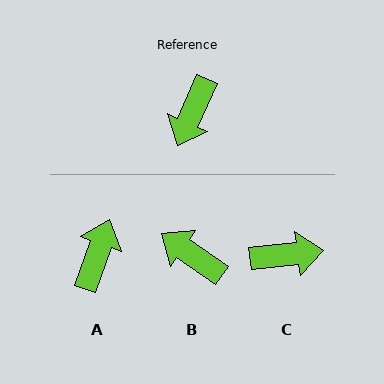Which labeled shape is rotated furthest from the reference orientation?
A, about 176 degrees away.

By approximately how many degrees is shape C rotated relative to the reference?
Approximately 121 degrees counter-clockwise.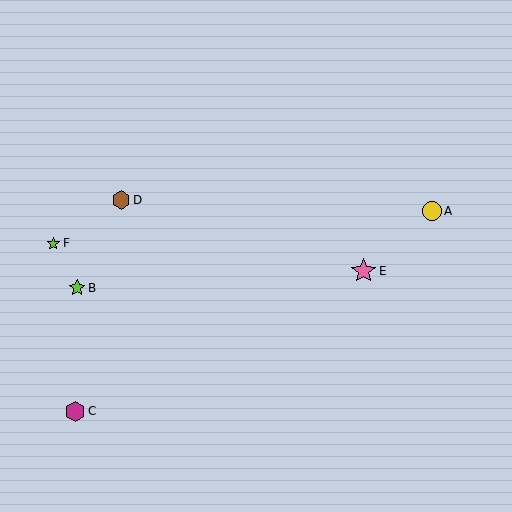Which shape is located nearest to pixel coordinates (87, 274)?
The lime star (labeled B) at (77, 288) is nearest to that location.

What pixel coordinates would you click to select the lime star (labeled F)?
Click at (53, 243) to select the lime star F.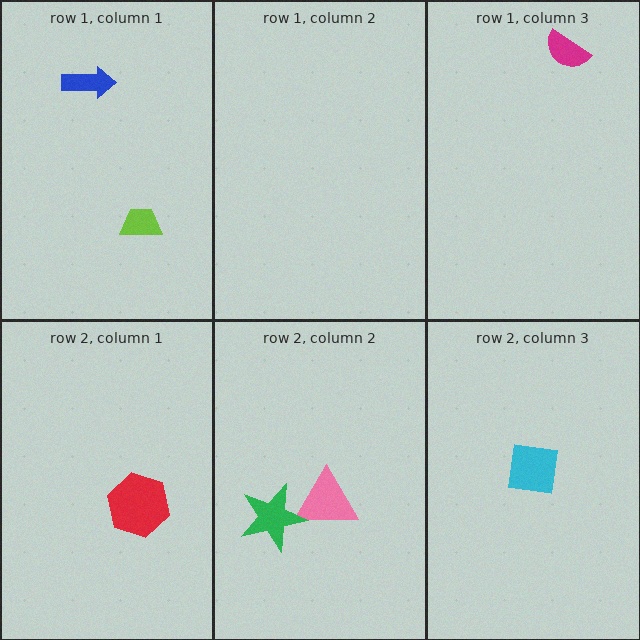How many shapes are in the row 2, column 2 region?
2.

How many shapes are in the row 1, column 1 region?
2.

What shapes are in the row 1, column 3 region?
The magenta semicircle.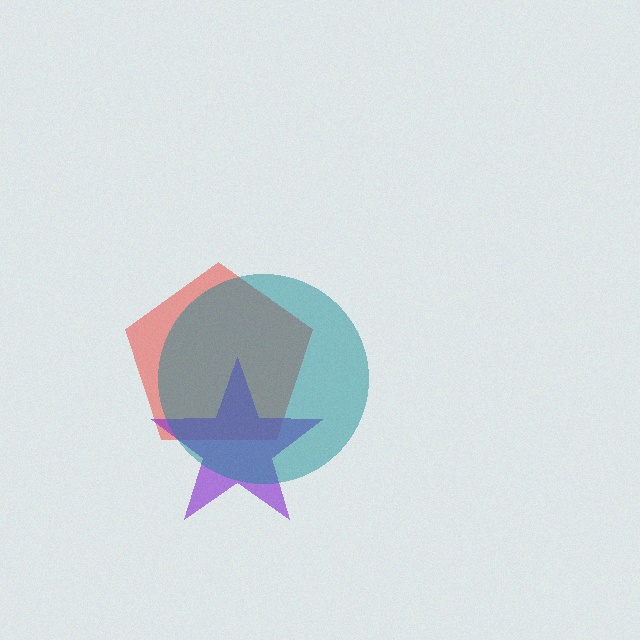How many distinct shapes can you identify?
There are 3 distinct shapes: a red pentagon, a purple star, a teal circle.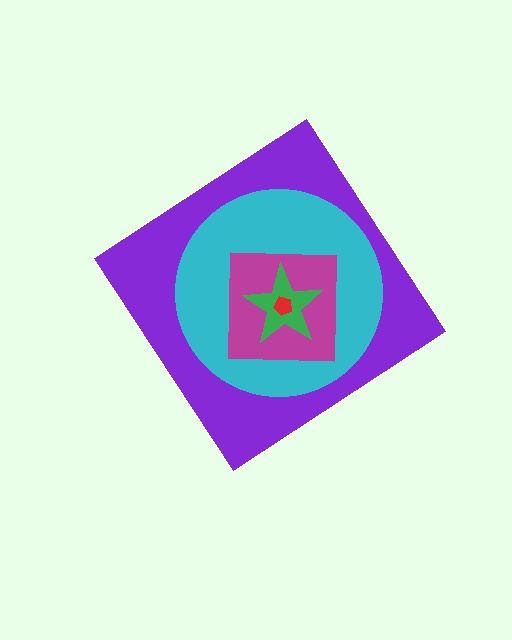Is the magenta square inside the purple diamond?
Yes.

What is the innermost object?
The red pentagon.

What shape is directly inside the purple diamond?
The cyan circle.